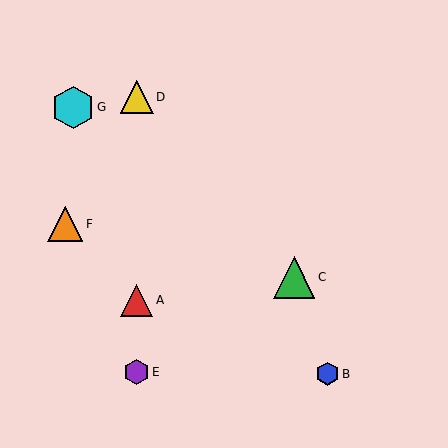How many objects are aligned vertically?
3 objects (A, D, E) are aligned vertically.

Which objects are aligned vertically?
Objects A, D, E are aligned vertically.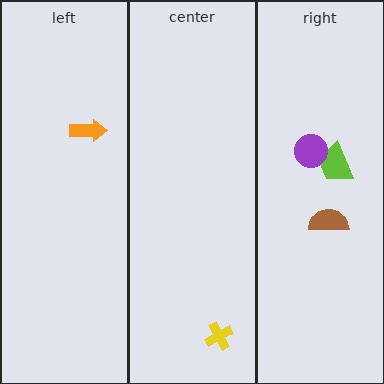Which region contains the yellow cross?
The center region.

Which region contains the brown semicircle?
The right region.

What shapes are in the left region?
The orange arrow.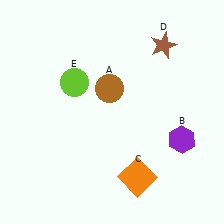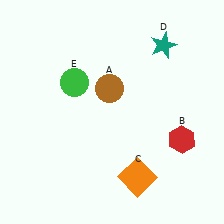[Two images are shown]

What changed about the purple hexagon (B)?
In Image 1, B is purple. In Image 2, it changed to red.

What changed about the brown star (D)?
In Image 1, D is brown. In Image 2, it changed to teal.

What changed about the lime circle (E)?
In Image 1, E is lime. In Image 2, it changed to green.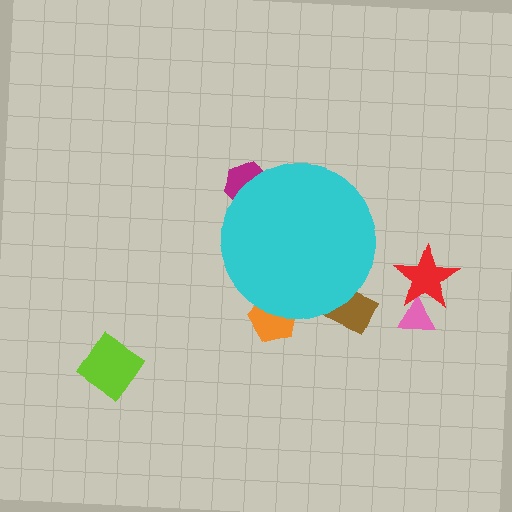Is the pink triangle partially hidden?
No, the pink triangle is fully visible.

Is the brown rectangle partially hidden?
Yes, the brown rectangle is partially hidden behind the cyan circle.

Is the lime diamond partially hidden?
No, the lime diamond is fully visible.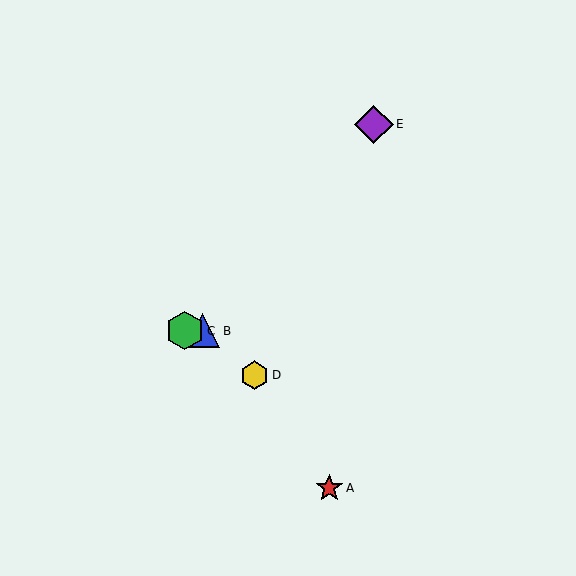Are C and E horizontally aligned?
No, C is at y≈331 and E is at y≈124.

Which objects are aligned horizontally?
Objects B, C are aligned horizontally.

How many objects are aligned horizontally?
2 objects (B, C) are aligned horizontally.